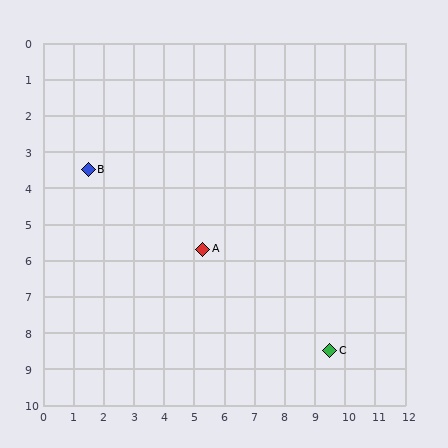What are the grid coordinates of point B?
Point B is at approximately (1.5, 3.5).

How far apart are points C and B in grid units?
Points C and B are about 9.4 grid units apart.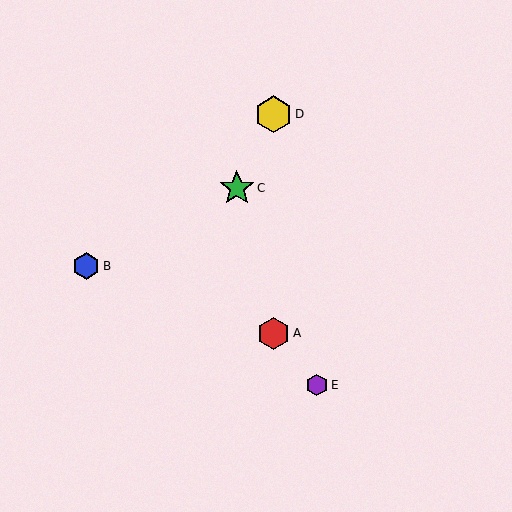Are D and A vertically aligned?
Yes, both are at x≈274.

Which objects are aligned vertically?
Objects A, D are aligned vertically.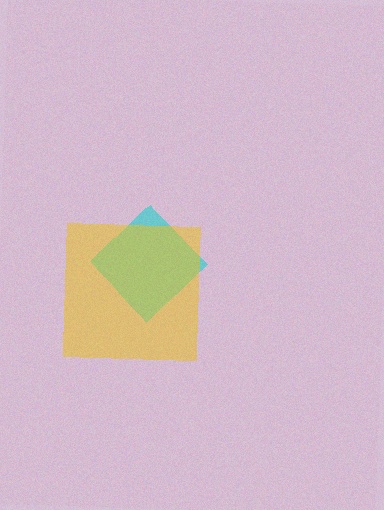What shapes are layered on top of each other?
The layered shapes are: a cyan diamond, a yellow square.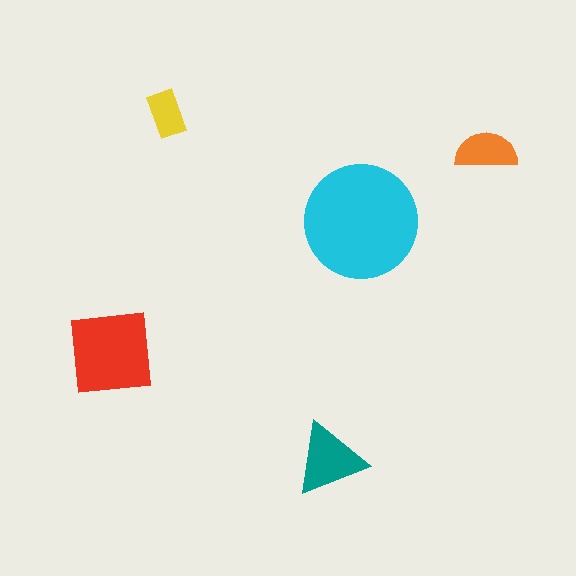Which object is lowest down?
The teal triangle is bottommost.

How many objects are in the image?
There are 5 objects in the image.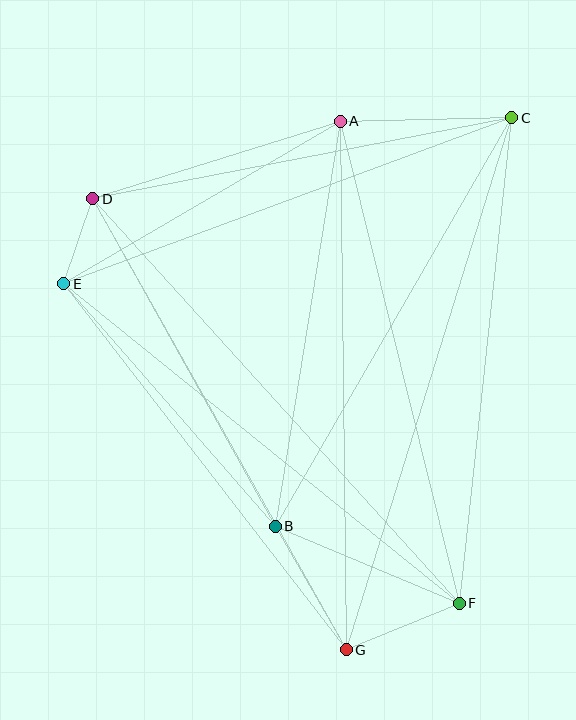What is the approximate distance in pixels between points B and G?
The distance between B and G is approximately 142 pixels.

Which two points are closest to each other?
Points D and E are closest to each other.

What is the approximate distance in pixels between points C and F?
The distance between C and F is approximately 488 pixels.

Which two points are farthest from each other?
Points C and G are farthest from each other.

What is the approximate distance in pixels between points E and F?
The distance between E and F is approximately 509 pixels.